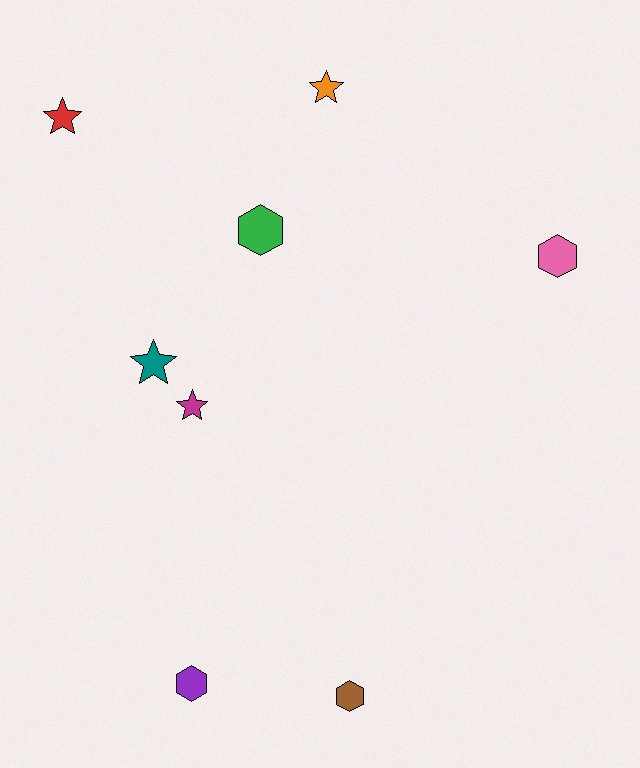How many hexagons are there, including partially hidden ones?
There are 4 hexagons.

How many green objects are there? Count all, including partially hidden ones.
There is 1 green object.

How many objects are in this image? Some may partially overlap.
There are 8 objects.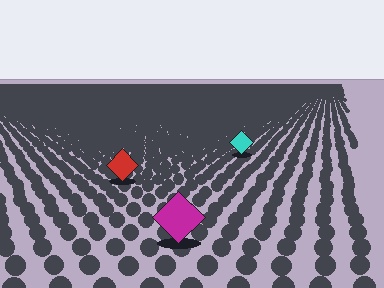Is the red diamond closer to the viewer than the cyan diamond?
Yes. The red diamond is closer — you can tell from the texture gradient: the ground texture is coarser near it.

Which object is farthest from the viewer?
The cyan diamond is farthest from the viewer. It appears smaller and the ground texture around it is denser.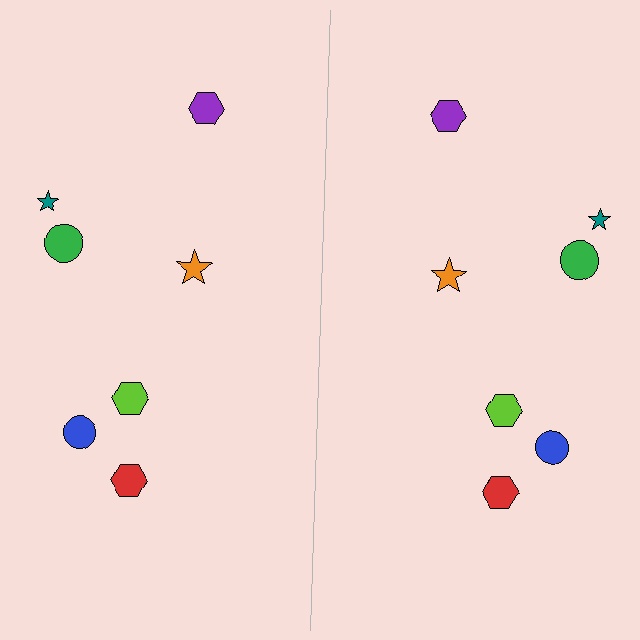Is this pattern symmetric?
Yes, this pattern has bilateral (reflection) symmetry.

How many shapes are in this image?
There are 14 shapes in this image.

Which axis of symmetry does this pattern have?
The pattern has a vertical axis of symmetry running through the center of the image.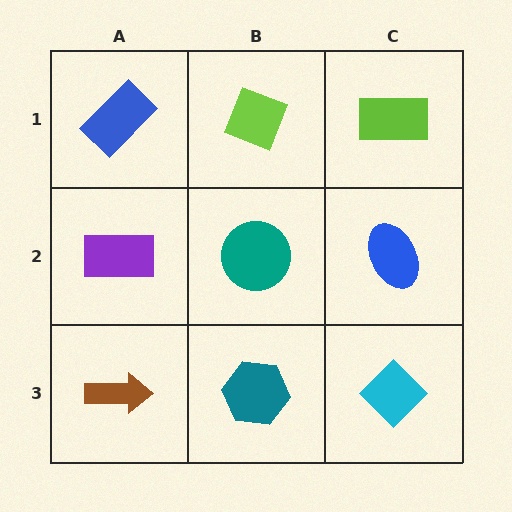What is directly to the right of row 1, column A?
A lime diamond.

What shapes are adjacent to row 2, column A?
A blue rectangle (row 1, column A), a brown arrow (row 3, column A), a teal circle (row 2, column B).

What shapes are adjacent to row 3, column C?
A blue ellipse (row 2, column C), a teal hexagon (row 3, column B).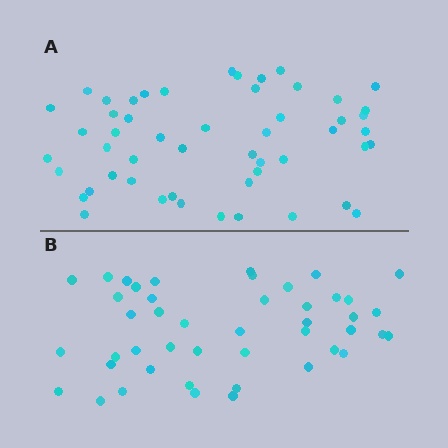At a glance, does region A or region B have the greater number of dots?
Region A (the top region) has more dots.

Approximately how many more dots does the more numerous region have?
Region A has roughly 8 or so more dots than region B.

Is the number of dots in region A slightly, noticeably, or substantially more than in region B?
Region A has only slightly more — the two regions are fairly close. The ratio is roughly 1.2 to 1.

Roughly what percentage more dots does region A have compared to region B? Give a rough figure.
About 15% more.